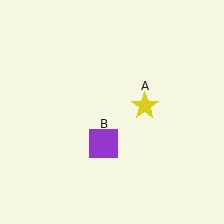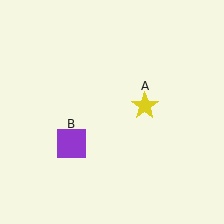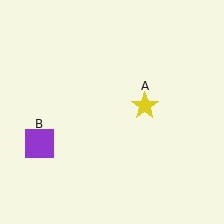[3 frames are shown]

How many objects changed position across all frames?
1 object changed position: purple square (object B).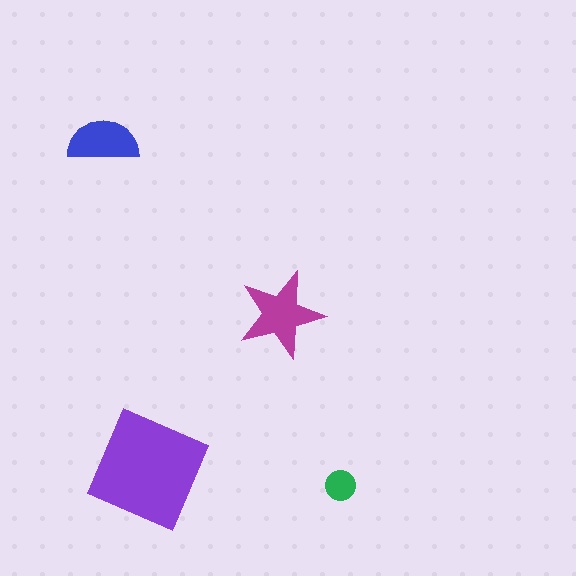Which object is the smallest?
The green circle.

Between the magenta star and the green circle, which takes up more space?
The magenta star.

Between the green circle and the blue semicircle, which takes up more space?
The blue semicircle.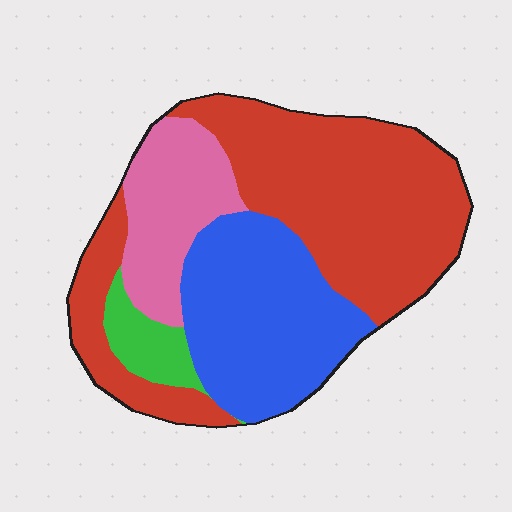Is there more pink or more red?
Red.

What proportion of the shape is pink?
Pink takes up about one sixth (1/6) of the shape.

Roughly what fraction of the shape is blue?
Blue takes up about one quarter (1/4) of the shape.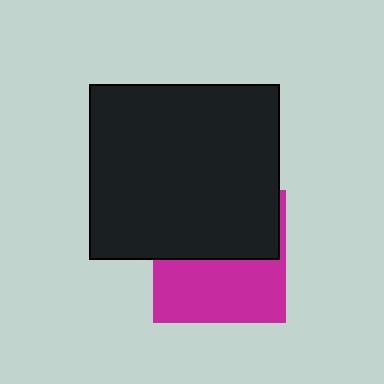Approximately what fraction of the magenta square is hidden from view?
Roughly 50% of the magenta square is hidden behind the black rectangle.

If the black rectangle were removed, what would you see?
You would see the complete magenta square.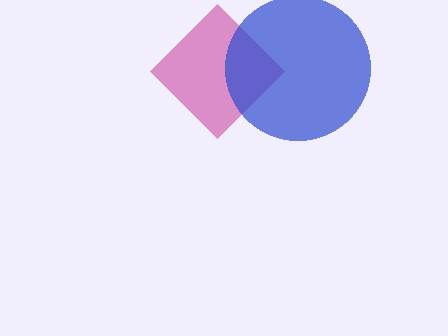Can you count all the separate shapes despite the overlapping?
Yes, there are 2 separate shapes.